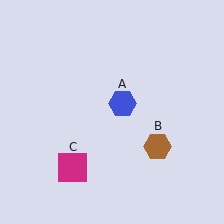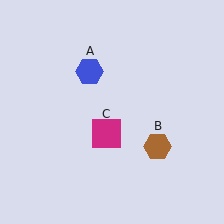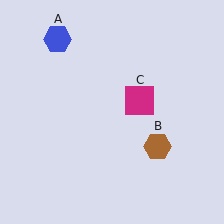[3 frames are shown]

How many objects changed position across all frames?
2 objects changed position: blue hexagon (object A), magenta square (object C).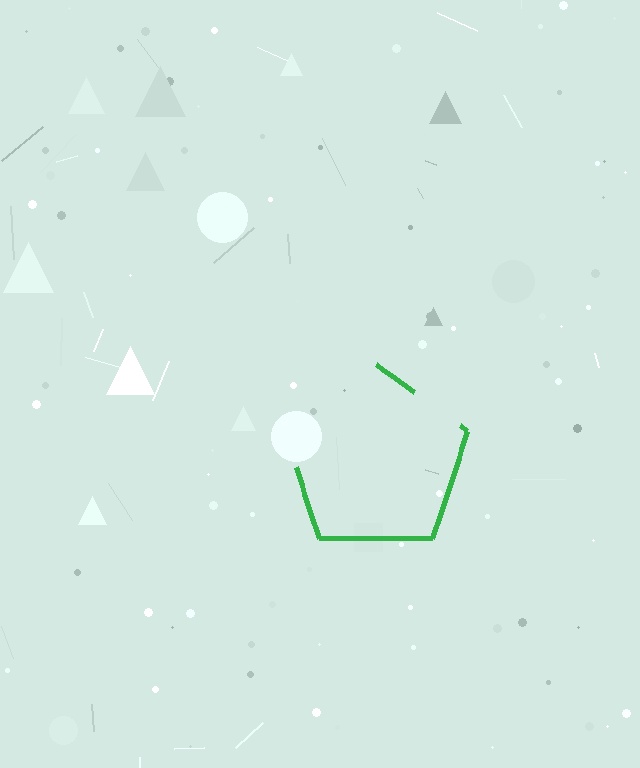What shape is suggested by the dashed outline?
The dashed outline suggests a pentagon.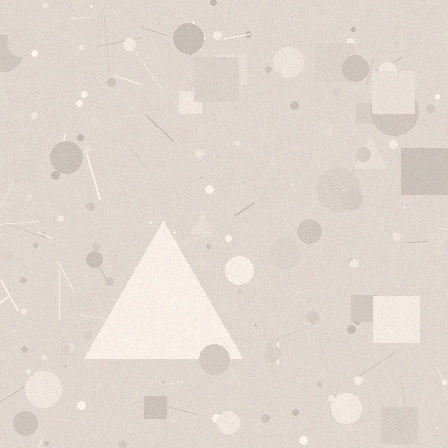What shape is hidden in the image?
A triangle is hidden in the image.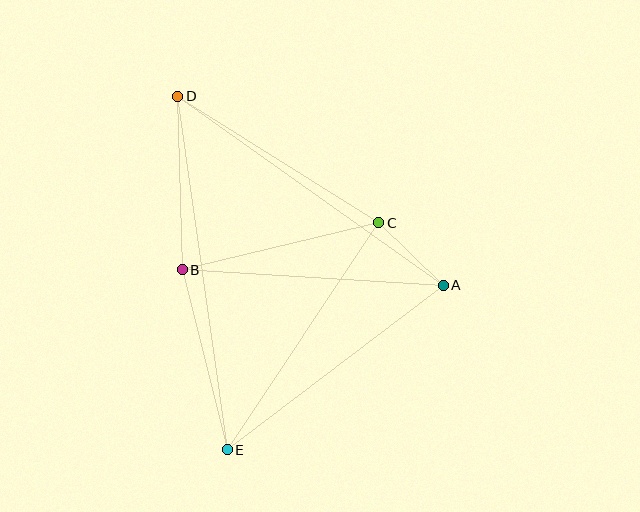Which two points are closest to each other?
Points A and C are closest to each other.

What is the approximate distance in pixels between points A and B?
The distance between A and B is approximately 261 pixels.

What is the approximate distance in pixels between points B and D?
The distance between B and D is approximately 173 pixels.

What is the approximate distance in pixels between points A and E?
The distance between A and E is approximately 272 pixels.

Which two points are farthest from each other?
Points D and E are farthest from each other.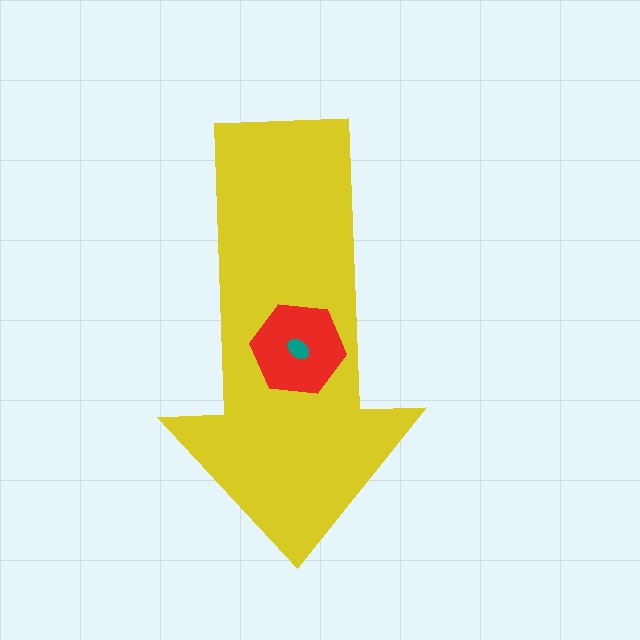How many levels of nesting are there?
3.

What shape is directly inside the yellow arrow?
The red hexagon.